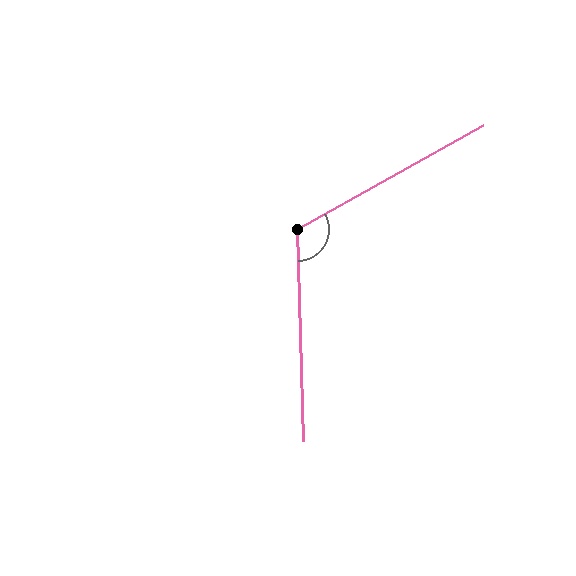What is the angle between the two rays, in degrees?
Approximately 118 degrees.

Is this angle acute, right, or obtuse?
It is obtuse.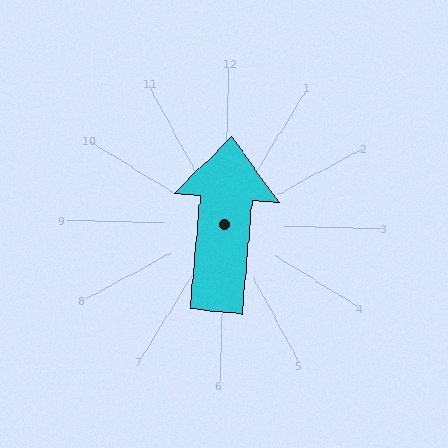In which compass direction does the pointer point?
North.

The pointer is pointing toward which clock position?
Roughly 12 o'clock.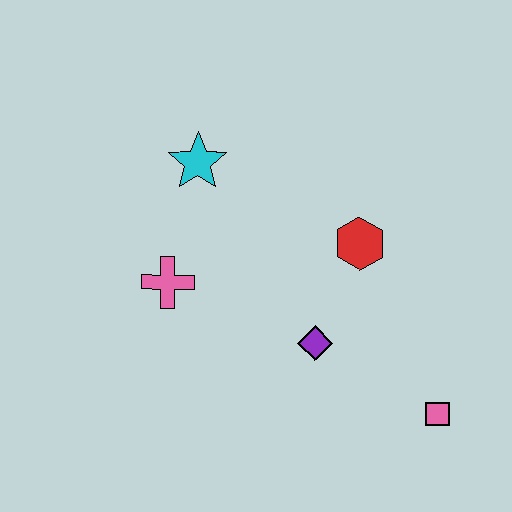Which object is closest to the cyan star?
The pink cross is closest to the cyan star.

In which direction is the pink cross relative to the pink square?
The pink cross is to the left of the pink square.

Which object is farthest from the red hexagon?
The pink cross is farthest from the red hexagon.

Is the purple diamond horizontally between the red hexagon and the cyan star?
Yes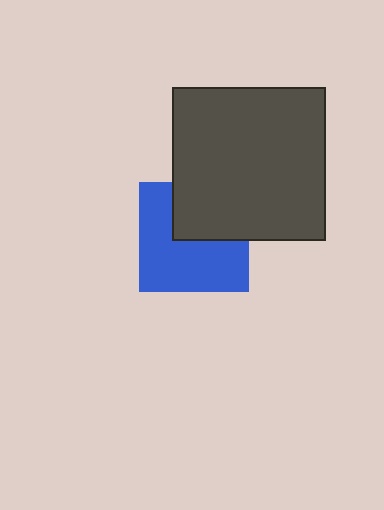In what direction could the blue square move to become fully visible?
The blue square could move down. That would shift it out from behind the dark gray square entirely.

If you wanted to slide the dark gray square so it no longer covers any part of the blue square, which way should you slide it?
Slide it up — that is the most direct way to separate the two shapes.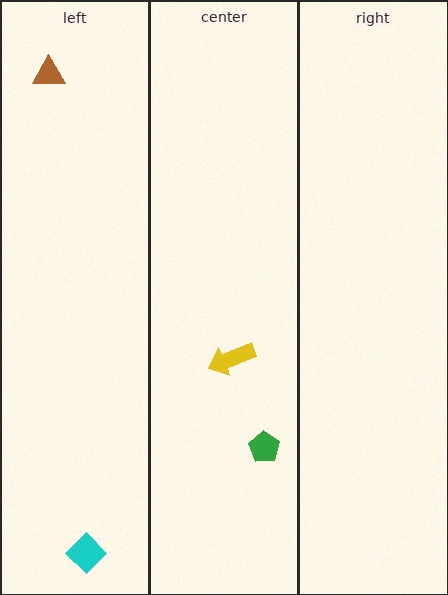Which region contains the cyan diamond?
The left region.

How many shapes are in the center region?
2.